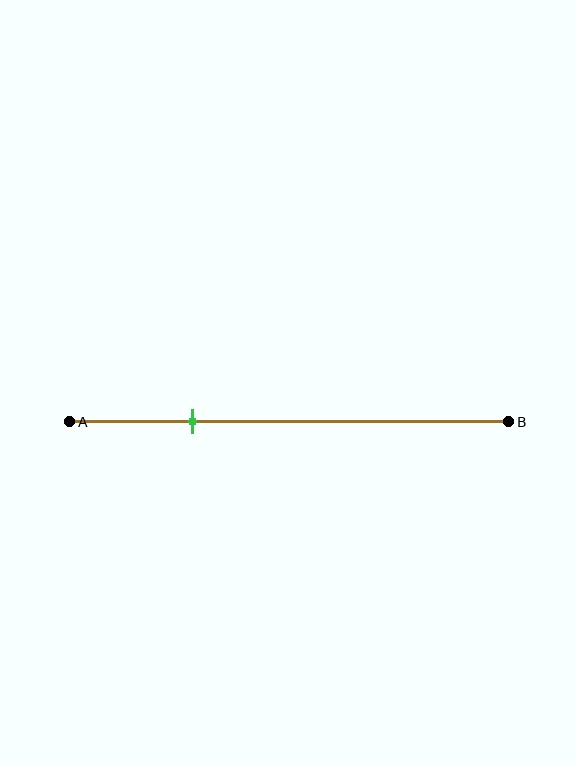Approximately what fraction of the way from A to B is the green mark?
The green mark is approximately 30% of the way from A to B.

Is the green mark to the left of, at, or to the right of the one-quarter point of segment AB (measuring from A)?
The green mark is to the right of the one-quarter point of segment AB.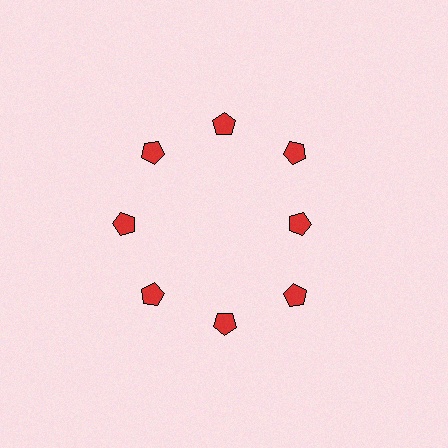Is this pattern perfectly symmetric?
No. The 8 red pentagons are arranged in a ring, but one element near the 3 o'clock position is pulled inward toward the center, breaking the 8-fold rotational symmetry.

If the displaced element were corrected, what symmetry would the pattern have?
It would have 8-fold rotational symmetry — the pattern would map onto itself every 45 degrees.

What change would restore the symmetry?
The symmetry would be restored by moving it outward, back onto the ring so that all 8 pentagons sit at equal angles and equal distance from the center.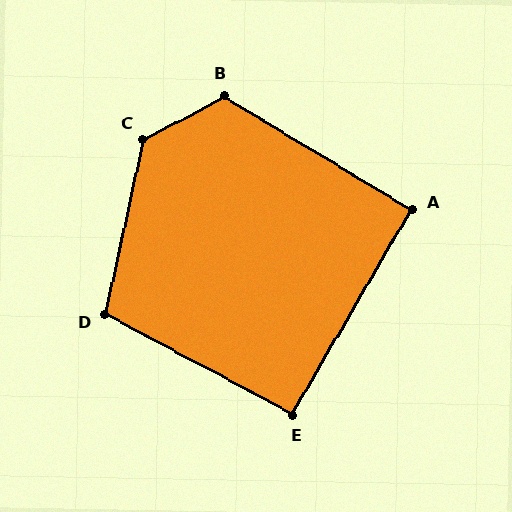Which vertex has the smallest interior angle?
A, at approximately 91 degrees.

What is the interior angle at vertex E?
Approximately 92 degrees (approximately right).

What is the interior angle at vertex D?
Approximately 106 degrees (obtuse).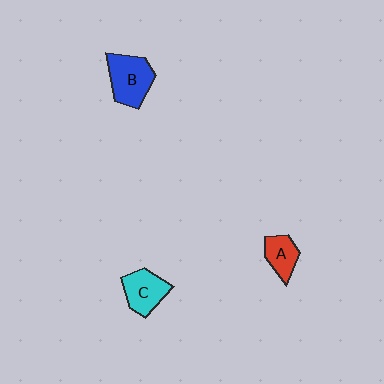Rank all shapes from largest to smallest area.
From largest to smallest: B (blue), C (cyan), A (red).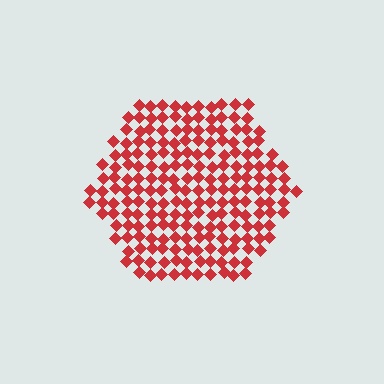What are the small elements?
The small elements are diamonds.